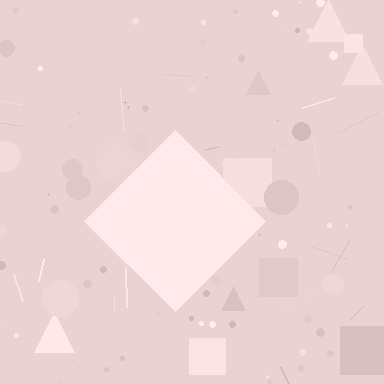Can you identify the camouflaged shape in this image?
The camouflaged shape is a diamond.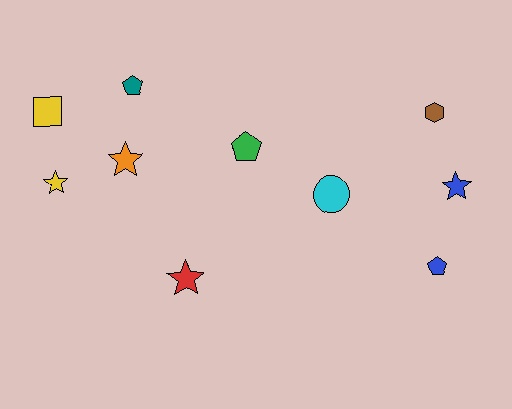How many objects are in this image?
There are 10 objects.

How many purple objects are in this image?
There are no purple objects.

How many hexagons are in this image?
There is 1 hexagon.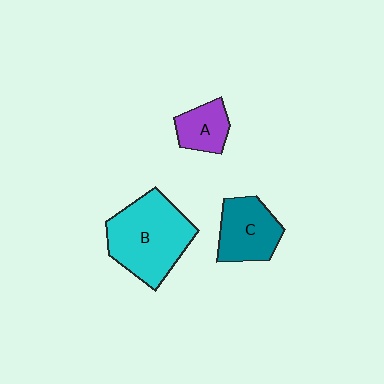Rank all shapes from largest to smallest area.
From largest to smallest: B (cyan), C (teal), A (purple).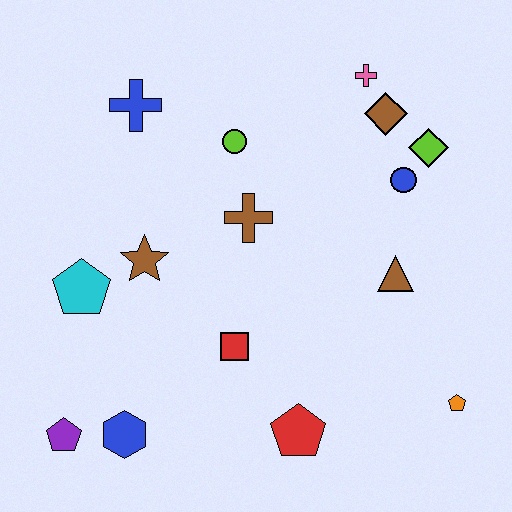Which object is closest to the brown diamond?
The pink cross is closest to the brown diamond.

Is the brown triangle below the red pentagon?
No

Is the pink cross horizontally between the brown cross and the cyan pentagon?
No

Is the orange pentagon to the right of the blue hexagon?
Yes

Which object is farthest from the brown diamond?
The purple pentagon is farthest from the brown diamond.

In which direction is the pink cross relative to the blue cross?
The pink cross is to the right of the blue cross.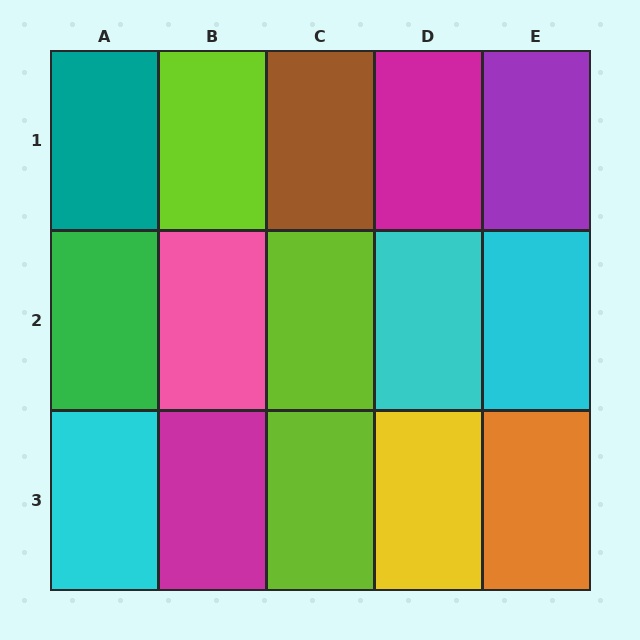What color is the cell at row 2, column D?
Cyan.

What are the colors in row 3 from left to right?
Cyan, magenta, lime, yellow, orange.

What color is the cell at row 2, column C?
Lime.